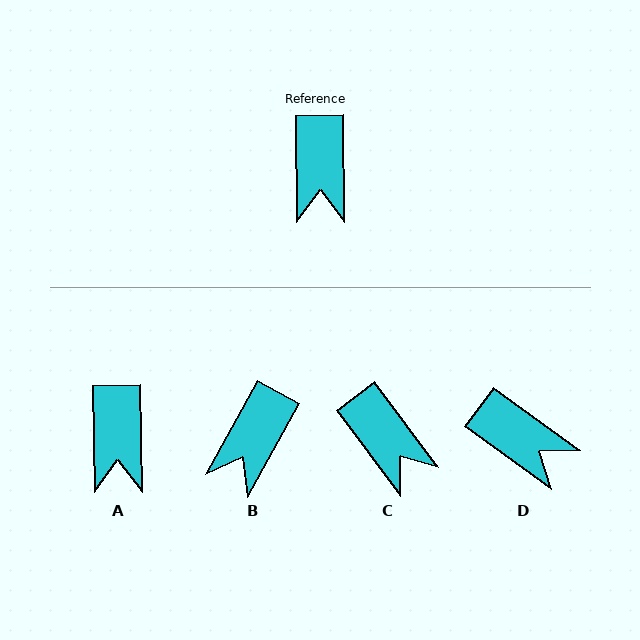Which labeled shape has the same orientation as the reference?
A.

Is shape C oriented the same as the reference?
No, it is off by about 36 degrees.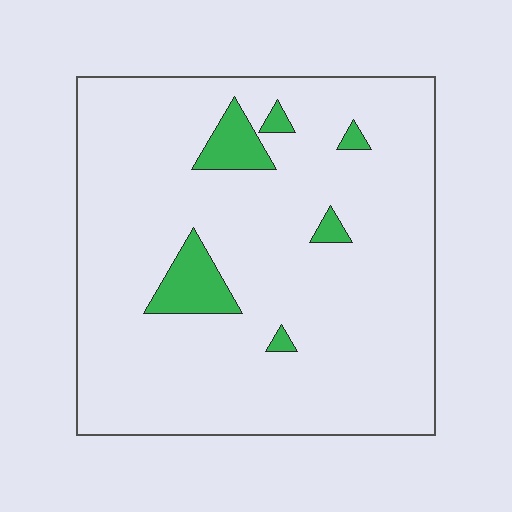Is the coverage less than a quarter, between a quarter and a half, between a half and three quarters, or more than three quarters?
Less than a quarter.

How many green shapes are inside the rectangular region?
6.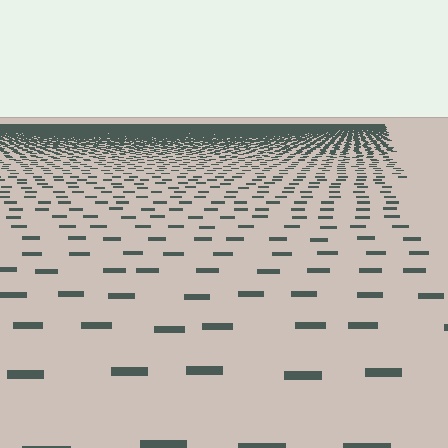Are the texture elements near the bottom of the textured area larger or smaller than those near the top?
Larger. Near the bottom, elements are closer to the viewer and appear at a bigger on-screen size.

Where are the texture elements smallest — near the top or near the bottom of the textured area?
Near the top.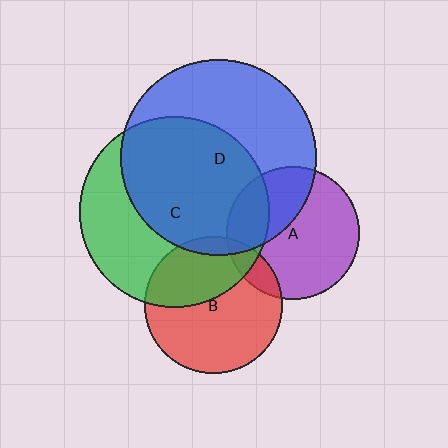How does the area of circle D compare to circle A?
Approximately 2.2 times.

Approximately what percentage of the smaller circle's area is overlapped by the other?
Approximately 20%.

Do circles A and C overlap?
Yes.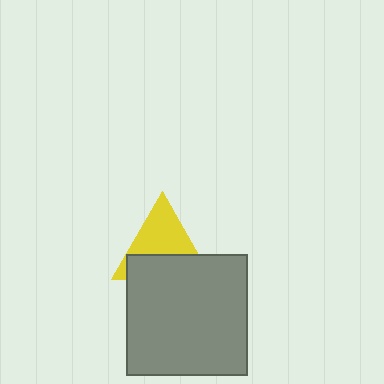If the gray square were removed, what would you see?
You would see the complete yellow triangle.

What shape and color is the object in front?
The object in front is a gray square.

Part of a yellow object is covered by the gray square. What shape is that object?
It is a triangle.